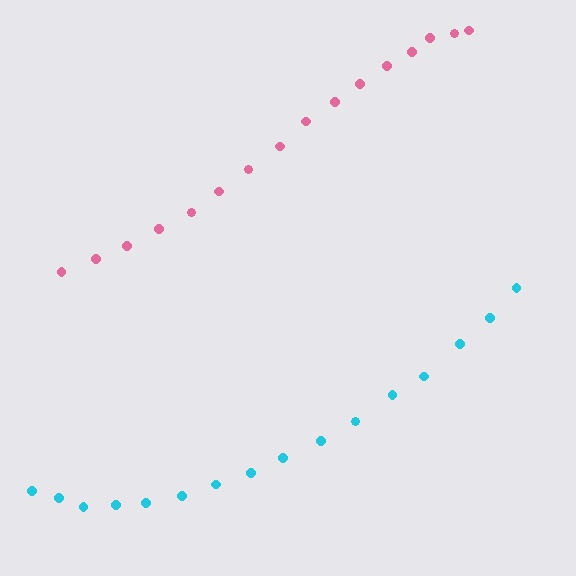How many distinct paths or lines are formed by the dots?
There are 2 distinct paths.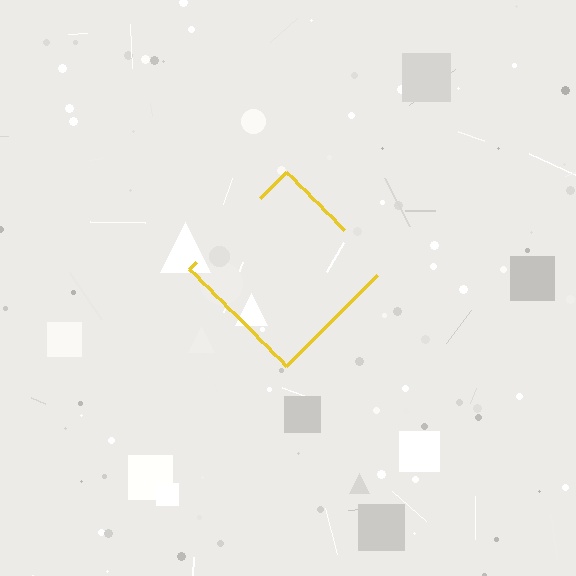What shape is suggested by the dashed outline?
The dashed outline suggests a diamond.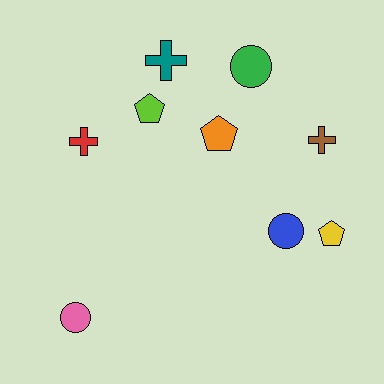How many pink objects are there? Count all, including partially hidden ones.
There is 1 pink object.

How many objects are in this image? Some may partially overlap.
There are 9 objects.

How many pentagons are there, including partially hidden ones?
There are 3 pentagons.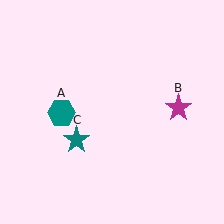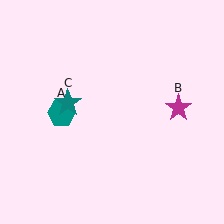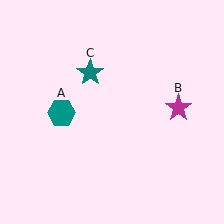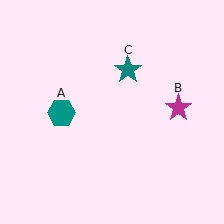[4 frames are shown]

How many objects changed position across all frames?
1 object changed position: teal star (object C).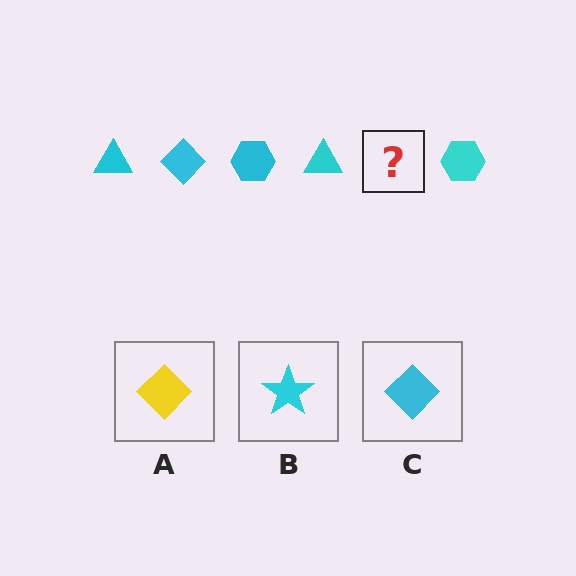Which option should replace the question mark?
Option C.